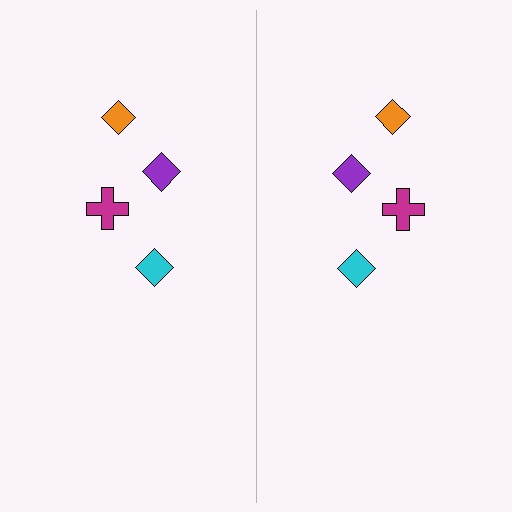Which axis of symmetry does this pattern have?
The pattern has a vertical axis of symmetry running through the center of the image.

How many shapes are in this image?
There are 8 shapes in this image.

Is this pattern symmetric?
Yes, this pattern has bilateral (reflection) symmetry.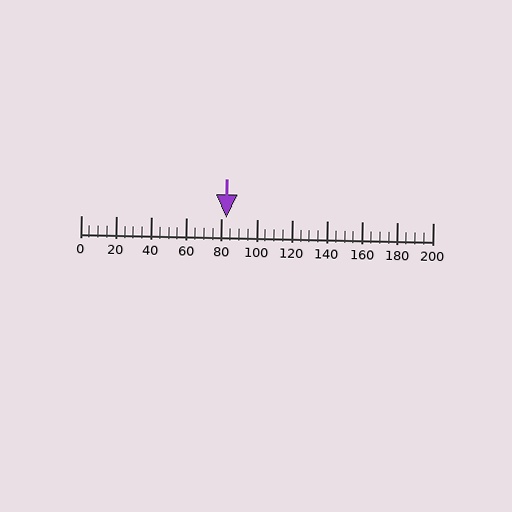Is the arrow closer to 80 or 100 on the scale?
The arrow is closer to 80.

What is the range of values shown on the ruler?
The ruler shows values from 0 to 200.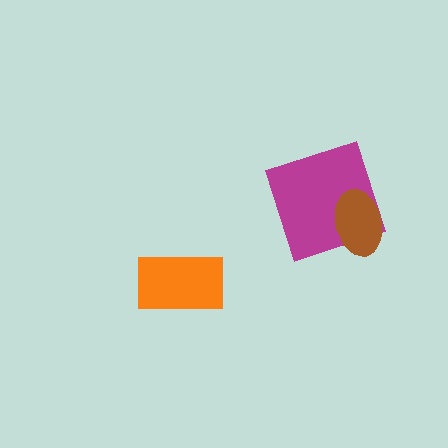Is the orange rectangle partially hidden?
No, no other shape covers it.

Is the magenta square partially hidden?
Yes, it is partially covered by another shape.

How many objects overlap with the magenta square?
1 object overlaps with the magenta square.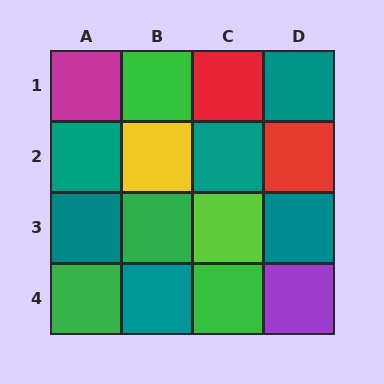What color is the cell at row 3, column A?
Teal.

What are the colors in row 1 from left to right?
Magenta, green, red, teal.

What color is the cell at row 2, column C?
Teal.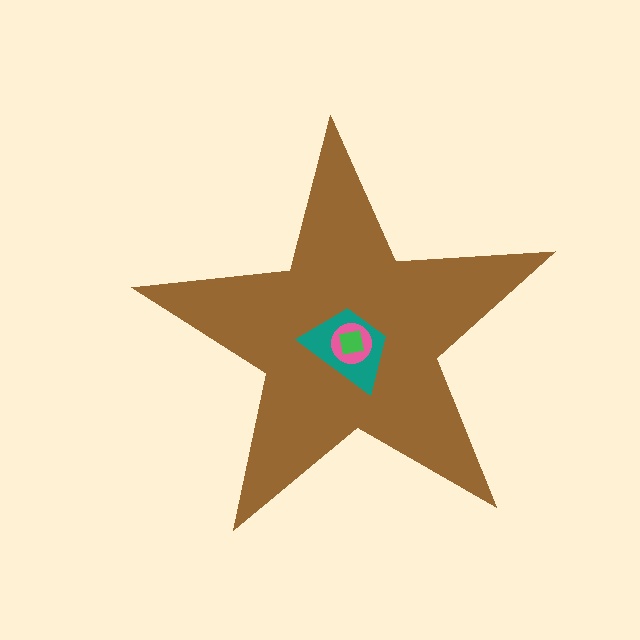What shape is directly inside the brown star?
The teal trapezoid.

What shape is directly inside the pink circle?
The green square.